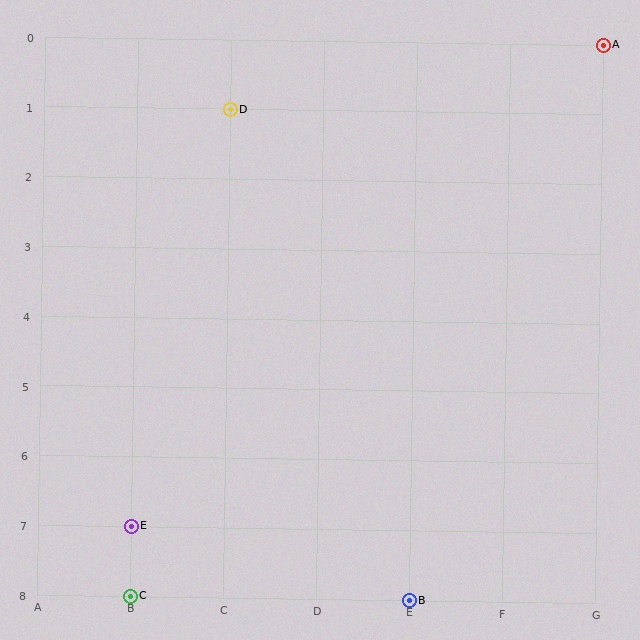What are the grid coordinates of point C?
Point C is at grid coordinates (B, 8).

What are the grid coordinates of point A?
Point A is at grid coordinates (G, 0).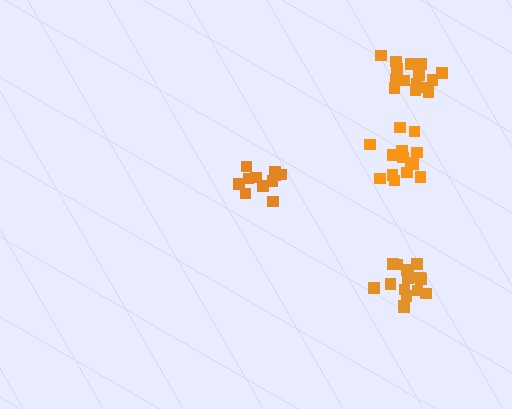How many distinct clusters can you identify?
There are 4 distinct clusters.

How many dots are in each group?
Group 1: 15 dots, Group 2: 15 dots, Group 3: 11 dots, Group 4: 16 dots (57 total).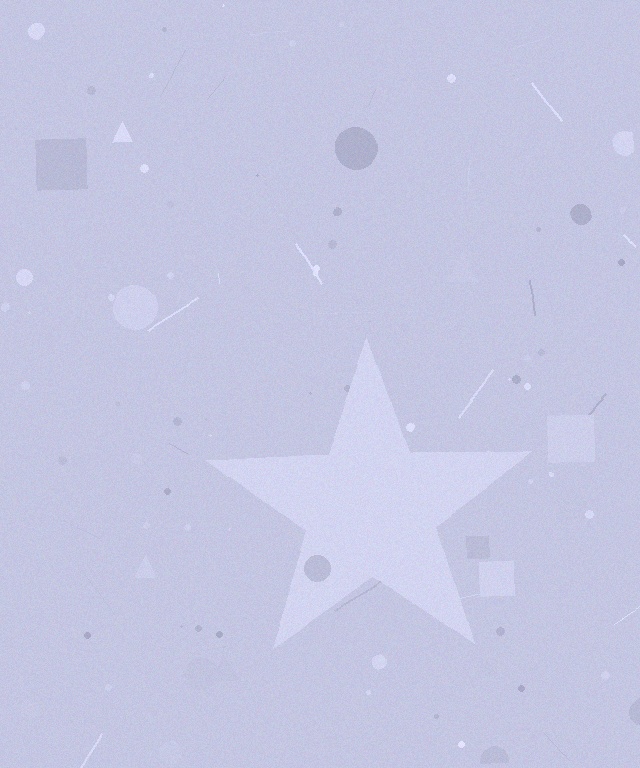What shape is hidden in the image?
A star is hidden in the image.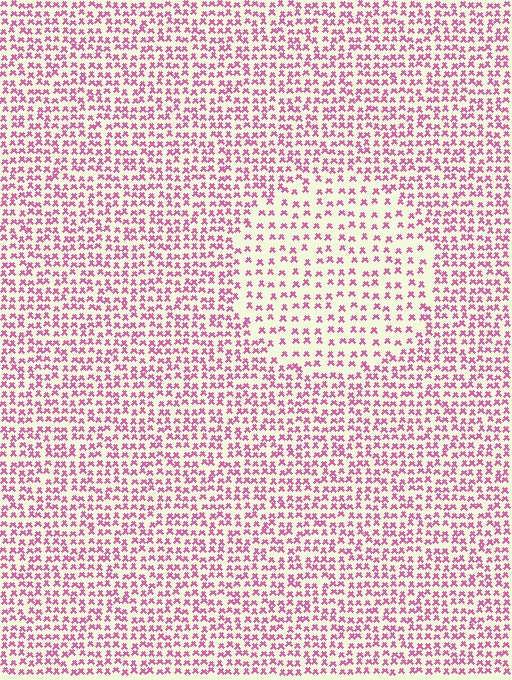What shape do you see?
I see a circle.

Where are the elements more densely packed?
The elements are more densely packed outside the circle boundary.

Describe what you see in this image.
The image contains small pink elements arranged at two different densities. A circle-shaped region is visible where the elements are less densely packed than the surrounding area.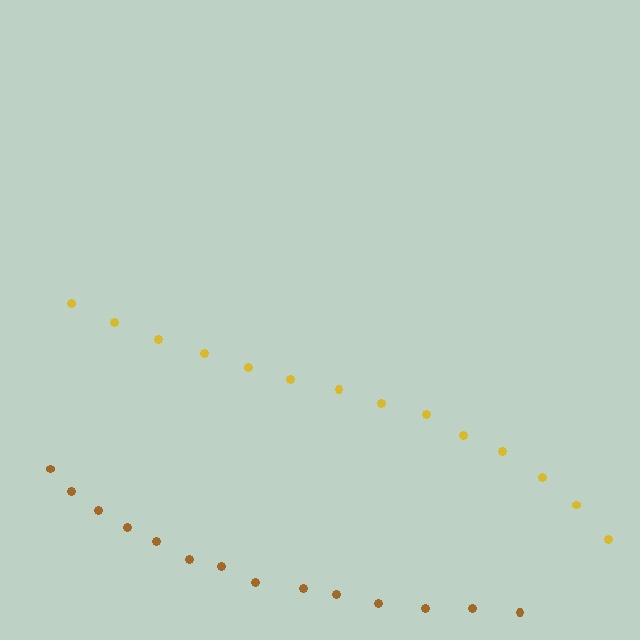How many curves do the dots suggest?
There are 2 distinct paths.